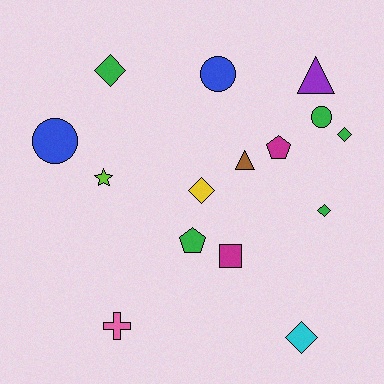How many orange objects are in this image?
There are no orange objects.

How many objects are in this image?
There are 15 objects.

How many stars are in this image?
There is 1 star.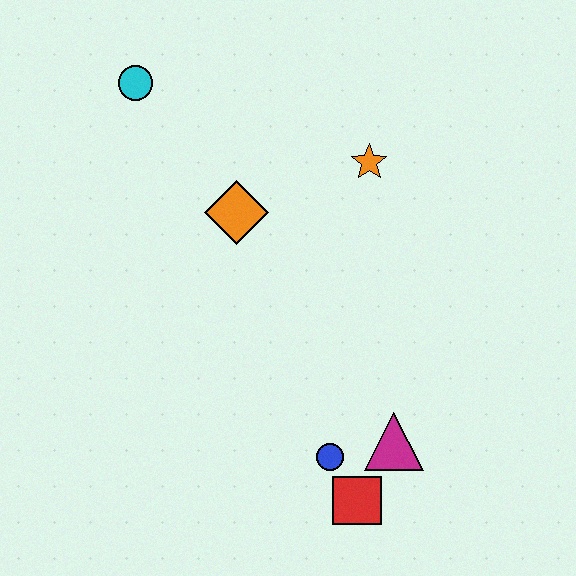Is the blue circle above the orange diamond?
No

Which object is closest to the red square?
The blue circle is closest to the red square.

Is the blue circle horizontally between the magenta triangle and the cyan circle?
Yes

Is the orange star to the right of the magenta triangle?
No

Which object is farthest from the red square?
The cyan circle is farthest from the red square.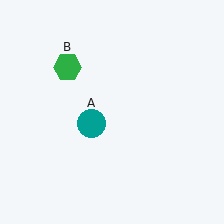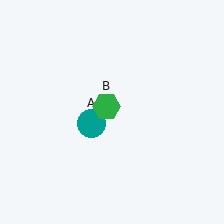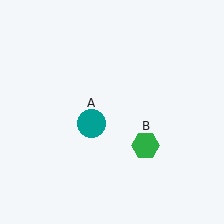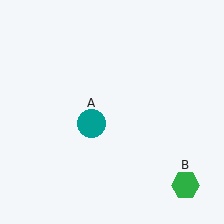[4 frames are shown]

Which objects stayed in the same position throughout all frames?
Teal circle (object A) remained stationary.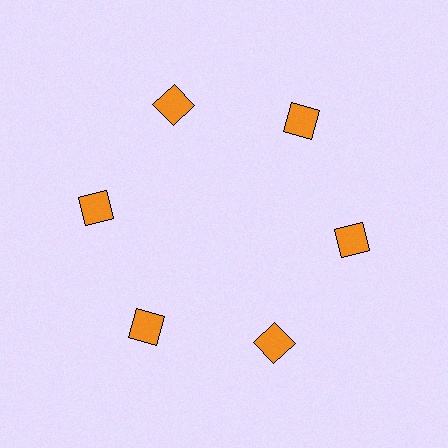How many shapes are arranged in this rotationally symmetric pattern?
There are 6 shapes, arranged in 6 groups of 1.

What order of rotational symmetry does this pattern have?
This pattern has 6-fold rotational symmetry.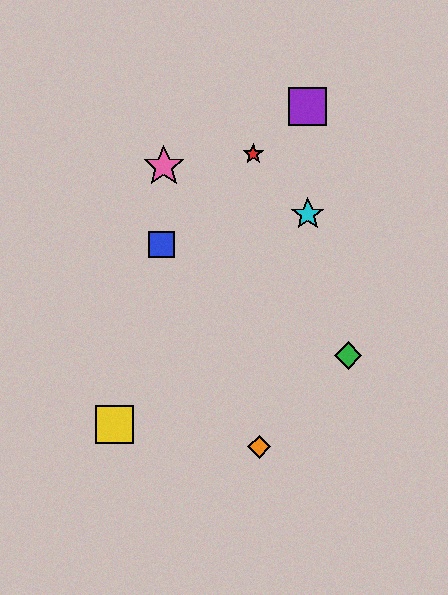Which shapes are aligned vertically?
The purple square, the cyan star are aligned vertically.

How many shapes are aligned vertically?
2 shapes (the purple square, the cyan star) are aligned vertically.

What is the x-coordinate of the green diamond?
The green diamond is at x≈348.